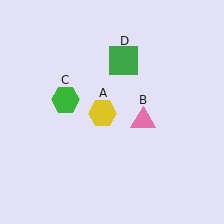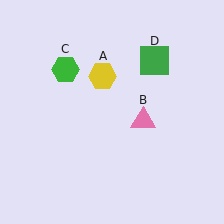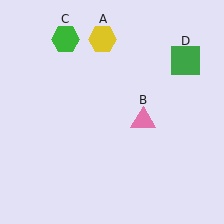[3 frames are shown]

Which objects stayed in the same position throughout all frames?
Pink triangle (object B) remained stationary.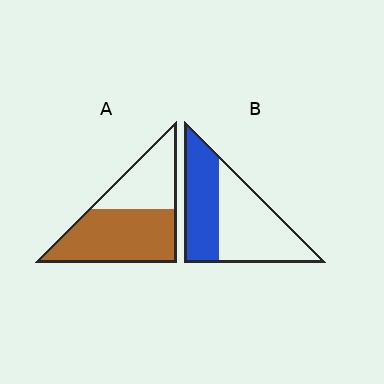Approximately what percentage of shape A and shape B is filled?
A is approximately 60% and B is approximately 45%.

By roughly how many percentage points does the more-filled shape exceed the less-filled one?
By roughly 20 percentage points (A over B).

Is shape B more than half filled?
No.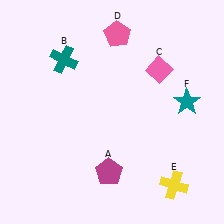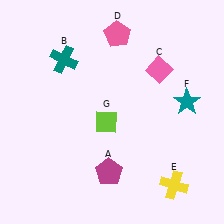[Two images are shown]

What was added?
A lime diamond (G) was added in Image 2.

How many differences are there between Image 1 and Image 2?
There is 1 difference between the two images.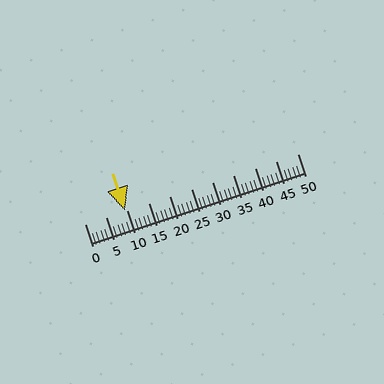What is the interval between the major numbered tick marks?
The major tick marks are spaced 5 units apart.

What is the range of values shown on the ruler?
The ruler shows values from 0 to 50.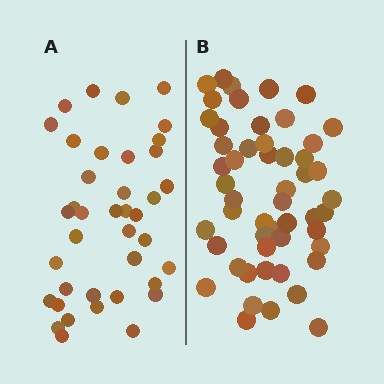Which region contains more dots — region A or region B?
Region B (the right region) has more dots.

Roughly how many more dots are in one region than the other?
Region B has approximately 15 more dots than region A.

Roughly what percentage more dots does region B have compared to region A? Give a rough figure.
About 35% more.